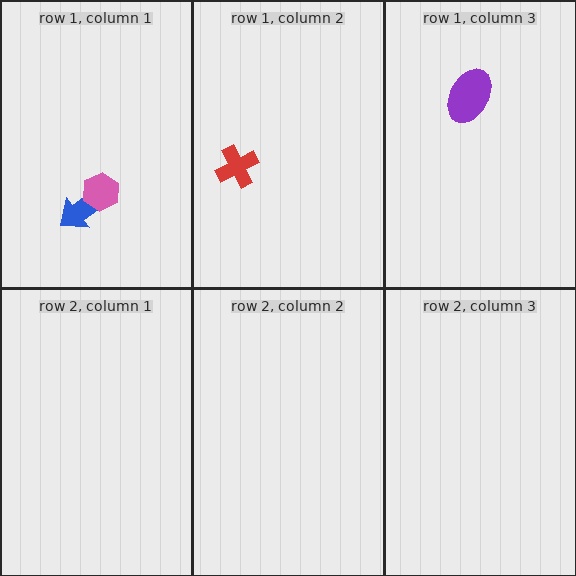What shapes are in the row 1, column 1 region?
The blue arrow, the pink hexagon.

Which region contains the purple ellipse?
The row 1, column 3 region.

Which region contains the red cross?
The row 1, column 2 region.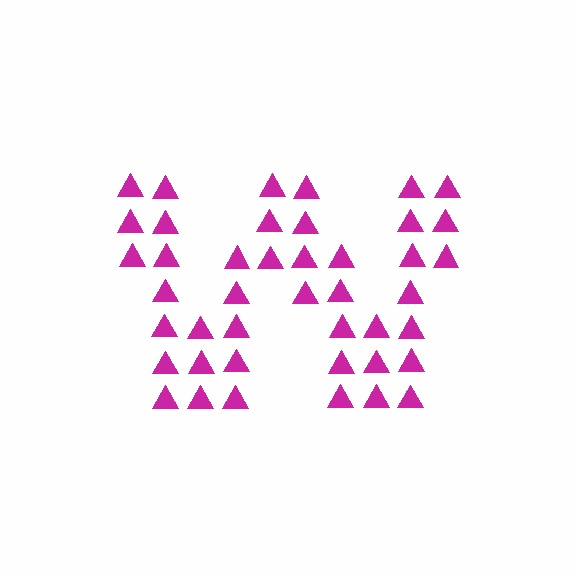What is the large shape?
The large shape is the letter W.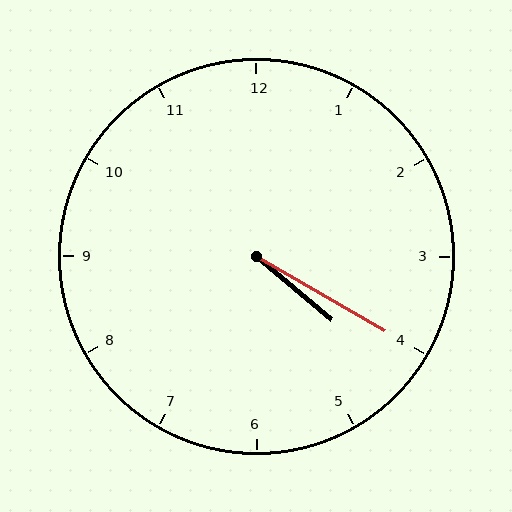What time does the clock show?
4:20.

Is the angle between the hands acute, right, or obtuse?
It is acute.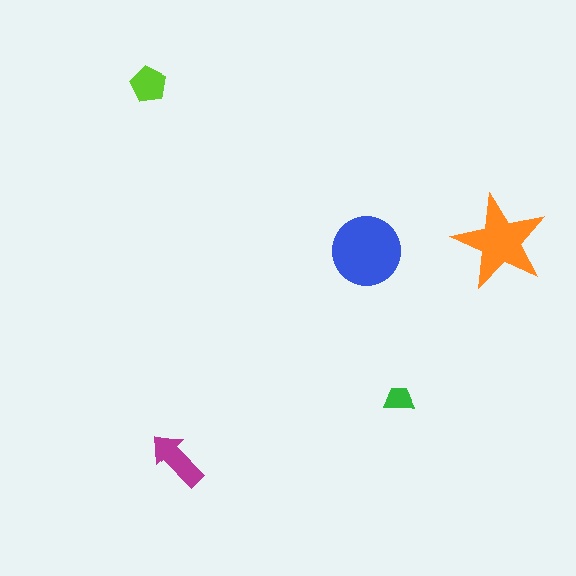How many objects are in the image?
There are 5 objects in the image.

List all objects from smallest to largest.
The green trapezoid, the lime pentagon, the magenta arrow, the orange star, the blue circle.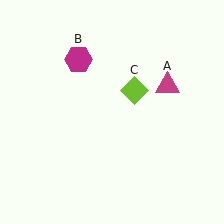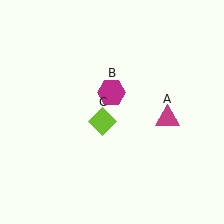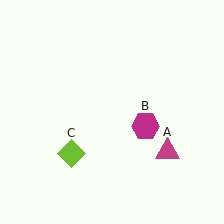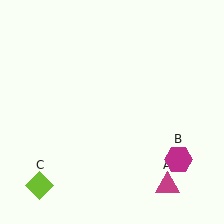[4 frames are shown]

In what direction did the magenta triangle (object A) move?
The magenta triangle (object A) moved down.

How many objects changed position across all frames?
3 objects changed position: magenta triangle (object A), magenta hexagon (object B), lime diamond (object C).